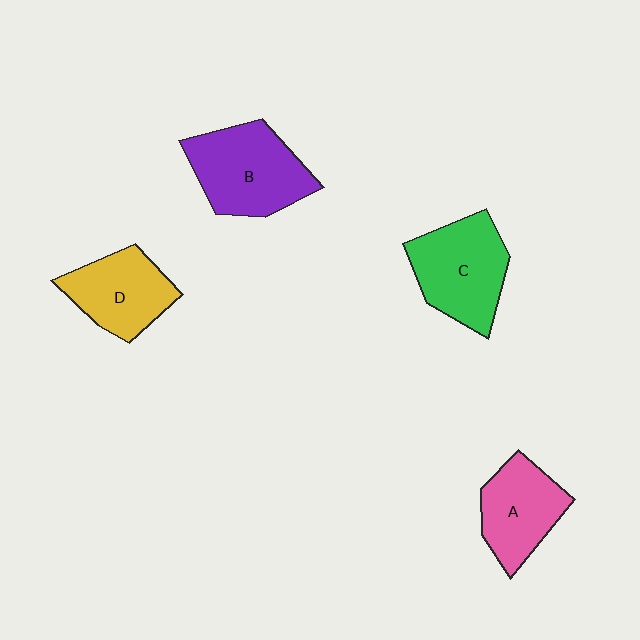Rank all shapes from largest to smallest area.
From largest to smallest: B (purple), C (green), D (yellow), A (pink).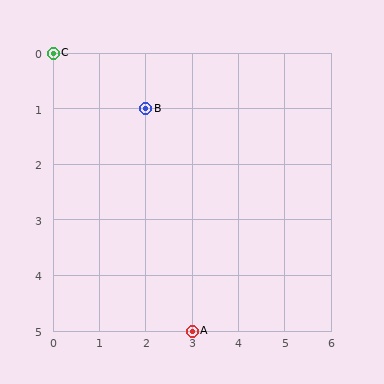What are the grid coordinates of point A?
Point A is at grid coordinates (3, 5).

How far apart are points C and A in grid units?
Points C and A are 3 columns and 5 rows apart (about 5.8 grid units diagonally).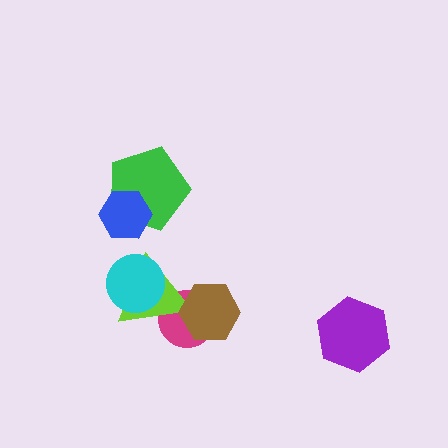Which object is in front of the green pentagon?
The blue hexagon is in front of the green pentagon.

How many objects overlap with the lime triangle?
3 objects overlap with the lime triangle.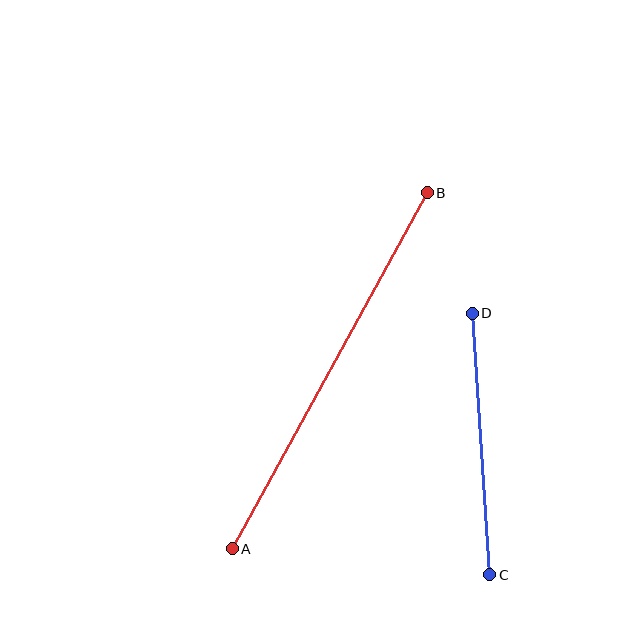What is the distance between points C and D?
The distance is approximately 262 pixels.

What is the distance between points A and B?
The distance is approximately 406 pixels.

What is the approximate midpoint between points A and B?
The midpoint is at approximately (330, 371) pixels.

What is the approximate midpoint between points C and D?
The midpoint is at approximately (481, 444) pixels.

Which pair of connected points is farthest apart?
Points A and B are farthest apart.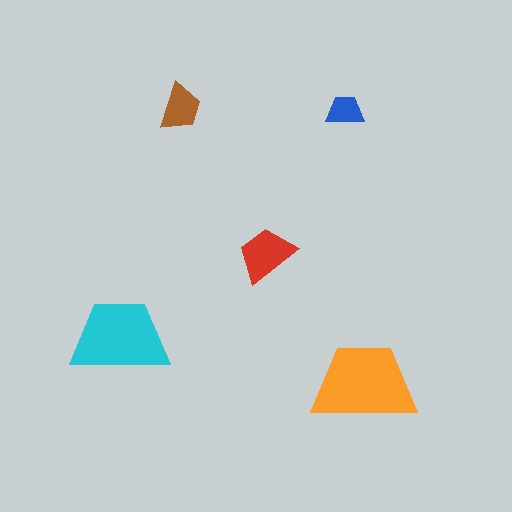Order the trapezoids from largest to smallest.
the orange one, the cyan one, the red one, the brown one, the blue one.